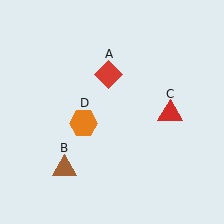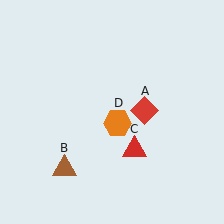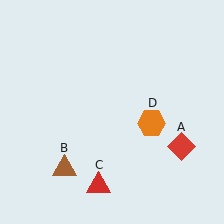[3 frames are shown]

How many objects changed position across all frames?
3 objects changed position: red diamond (object A), red triangle (object C), orange hexagon (object D).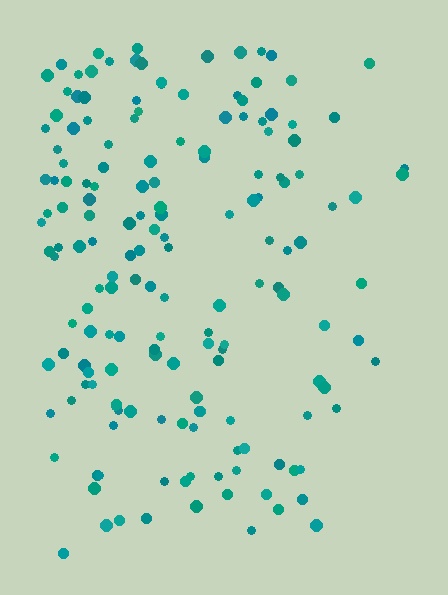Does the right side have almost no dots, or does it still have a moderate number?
Still a moderate number, just noticeably fewer than the left.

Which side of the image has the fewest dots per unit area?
The right.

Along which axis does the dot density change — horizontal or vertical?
Horizontal.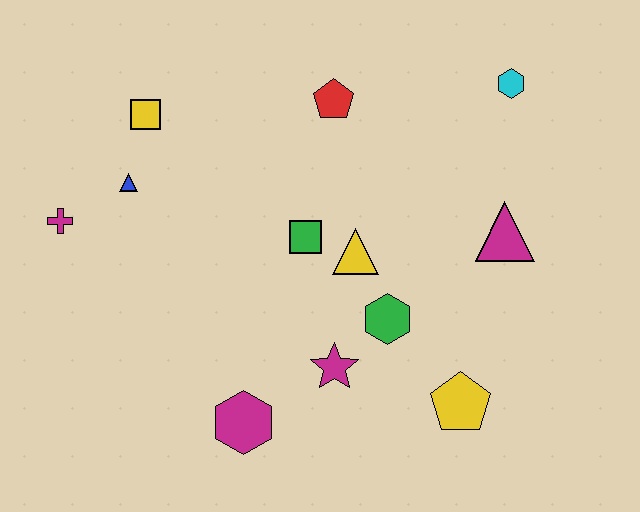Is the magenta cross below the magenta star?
No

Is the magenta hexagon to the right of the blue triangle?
Yes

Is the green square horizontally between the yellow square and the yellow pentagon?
Yes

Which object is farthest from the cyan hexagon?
The magenta cross is farthest from the cyan hexagon.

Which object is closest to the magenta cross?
The blue triangle is closest to the magenta cross.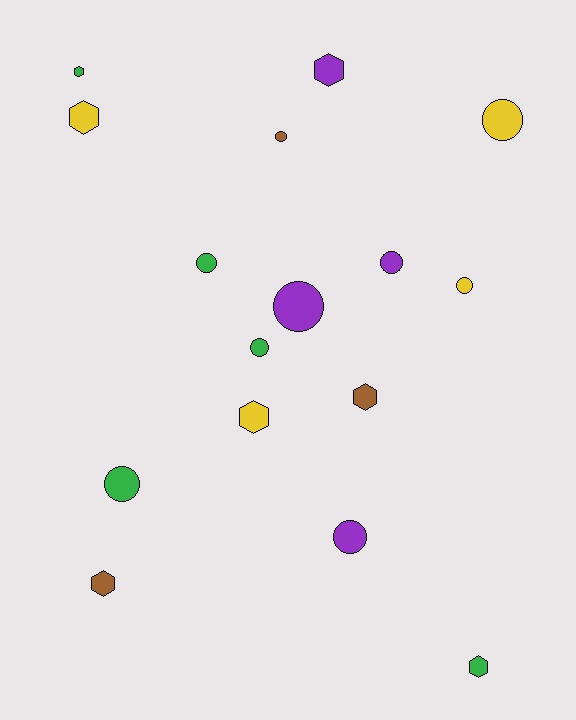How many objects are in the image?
There are 16 objects.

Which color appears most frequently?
Green, with 5 objects.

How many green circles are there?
There are 3 green circles.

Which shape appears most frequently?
Circle, with 9 objects.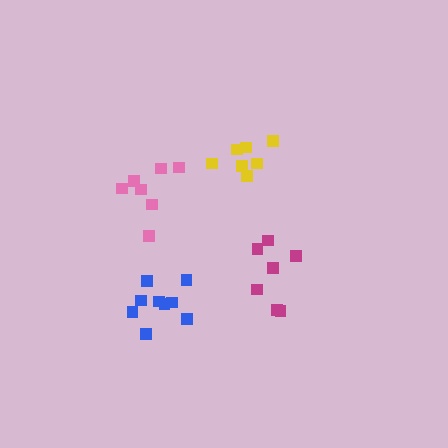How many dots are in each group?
Group 1: 7 dots, Group 2: 9 dots, Group 3: 7 dots, Group 4: 7 dots (30 total).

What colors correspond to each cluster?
The clusters are colored: magenta, blue, yellow, pink.